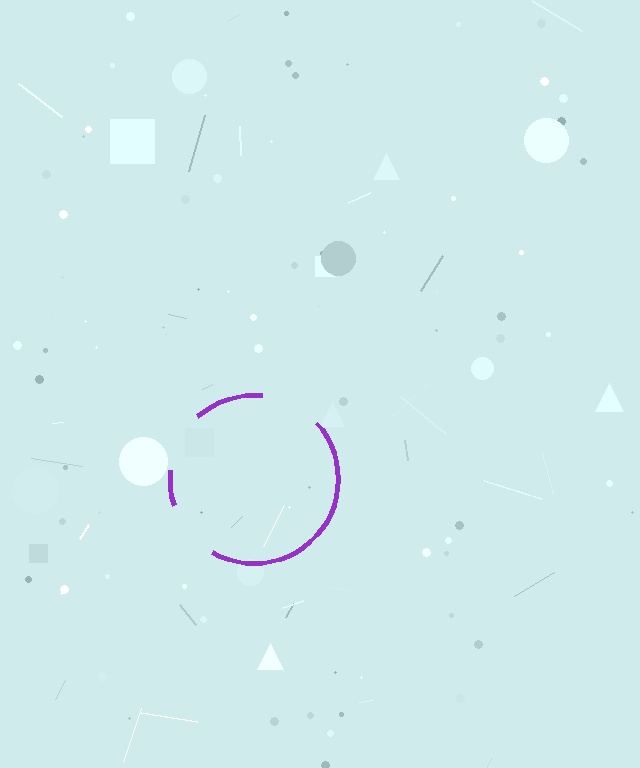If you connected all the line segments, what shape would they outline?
They would outline a circle.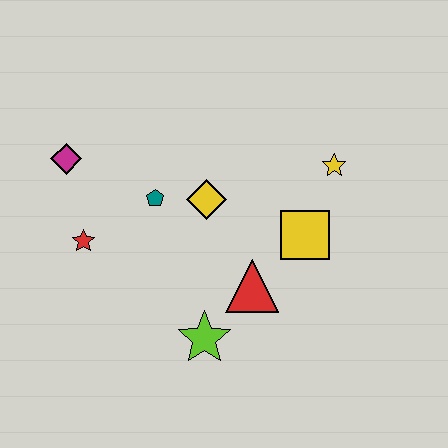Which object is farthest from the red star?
The yellow star is farthest from the red star.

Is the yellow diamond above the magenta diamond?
No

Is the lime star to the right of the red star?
Yes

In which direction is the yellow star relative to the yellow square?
The yellow star is above the yellow square.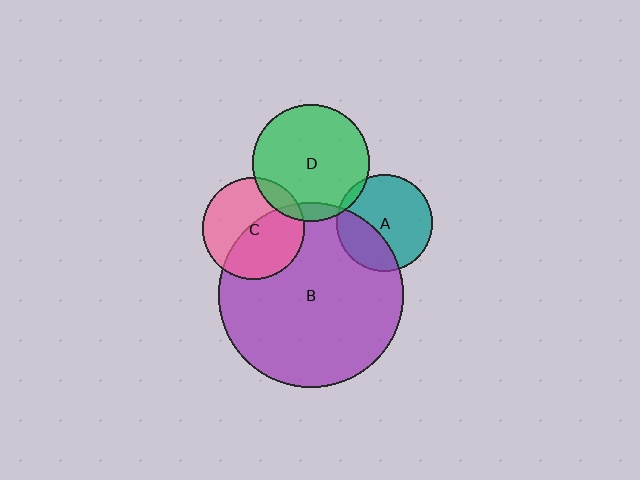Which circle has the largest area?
Circle B (purple).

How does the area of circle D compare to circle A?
Approximately 1.5 times.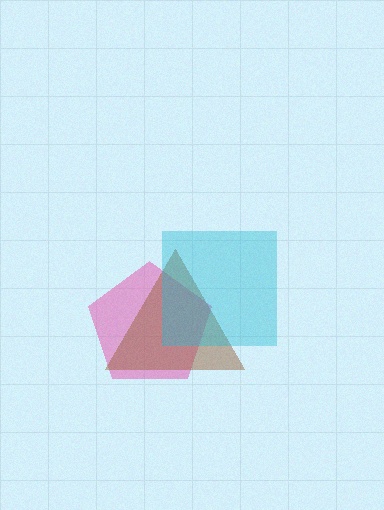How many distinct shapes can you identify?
There are 3 distinct shapes: a pink pentagon, a brown triangle, a cyan square.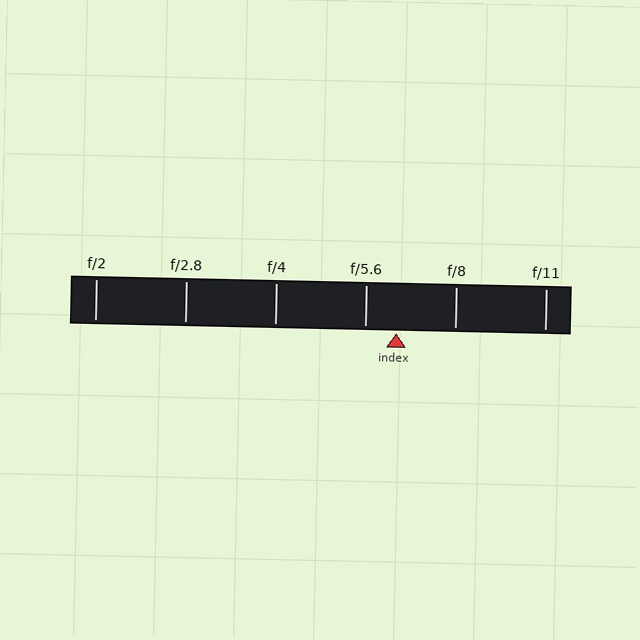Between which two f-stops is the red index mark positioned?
The index mark is between f/5.6 and f/8.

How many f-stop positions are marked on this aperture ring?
There are 6 f-stop positions marked.